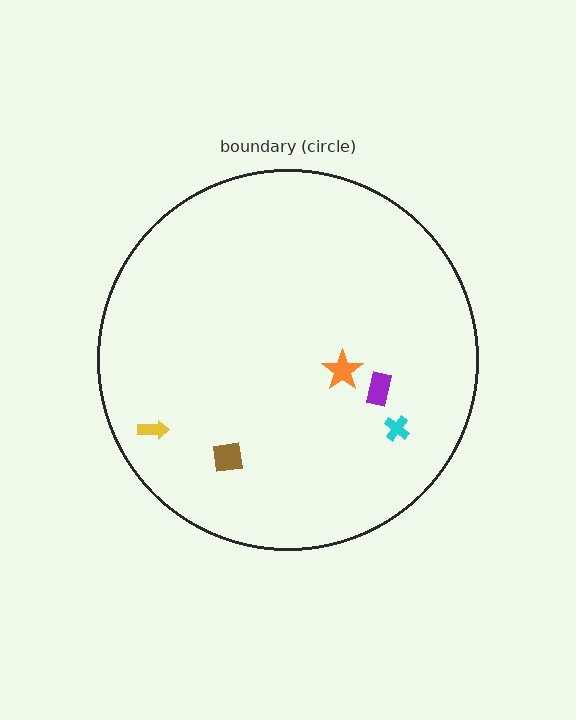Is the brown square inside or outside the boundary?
Inside.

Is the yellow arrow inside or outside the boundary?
Inside.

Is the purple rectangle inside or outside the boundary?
Inside.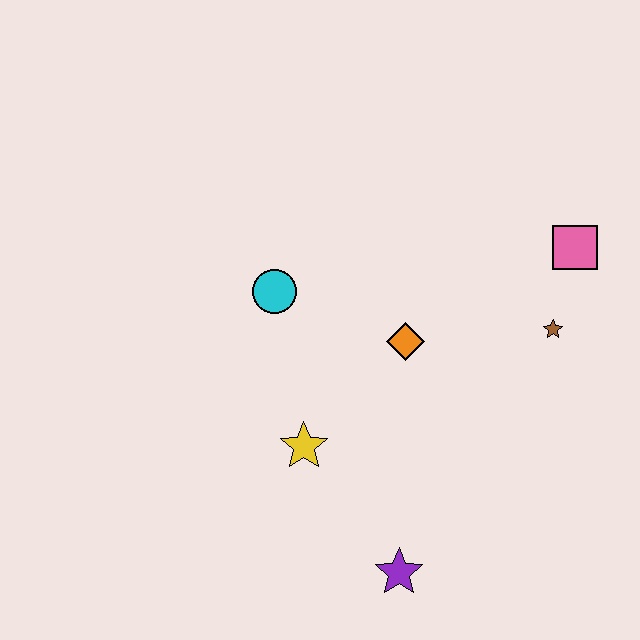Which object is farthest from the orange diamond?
The purple star is farthest from the orange diamond.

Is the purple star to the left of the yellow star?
No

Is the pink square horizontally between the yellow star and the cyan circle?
No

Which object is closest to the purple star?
The yellow star is closest to the purple star.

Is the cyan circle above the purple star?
Yes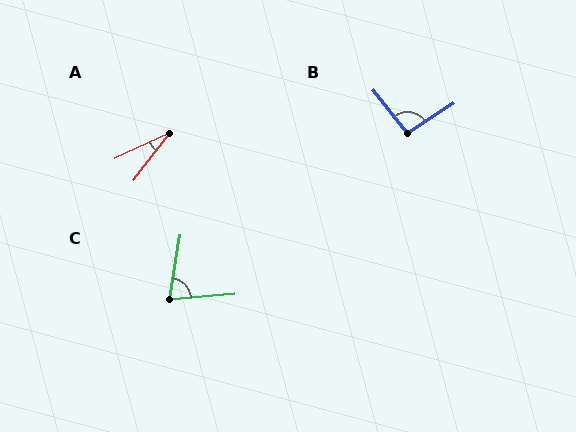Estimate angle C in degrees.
Approximately 76 degrees.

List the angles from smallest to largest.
A (27°), C (76°), B (95°).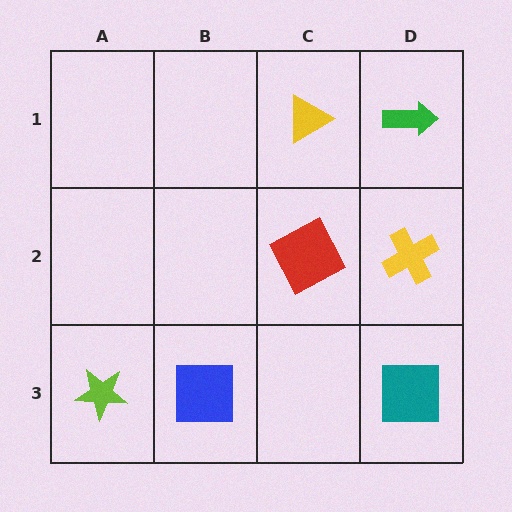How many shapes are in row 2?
2 shapes.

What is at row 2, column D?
A yellow cross.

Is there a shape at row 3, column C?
No, that cell is empty.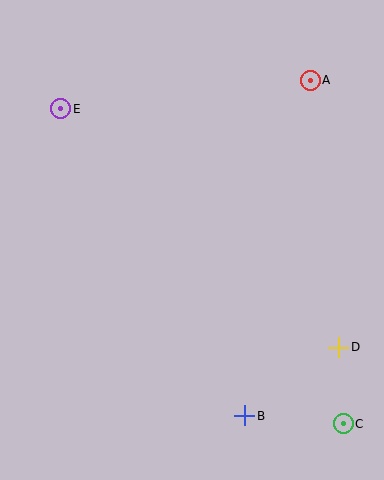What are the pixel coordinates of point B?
Point B is at (245, 416).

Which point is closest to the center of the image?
Point D at (339, 347) is closest to the center.